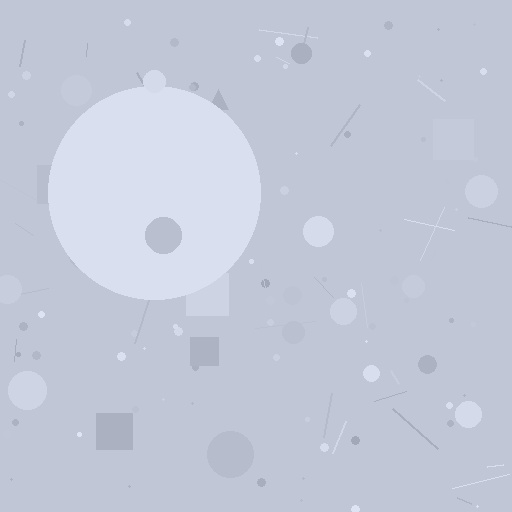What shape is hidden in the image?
A circle is hidden in the image.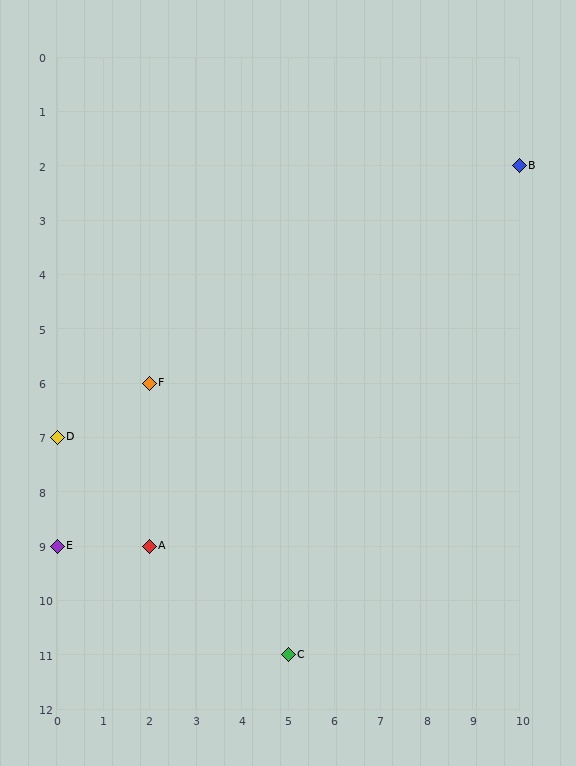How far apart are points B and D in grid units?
Points B and D are 10 columns and 5 rows apart (about 11.2 grid units diagonally).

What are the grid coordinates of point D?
Point D is at grid coordinates (0, 7).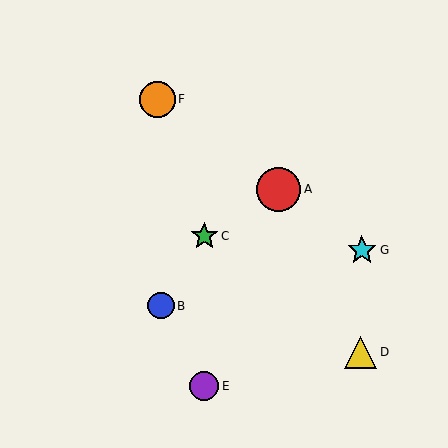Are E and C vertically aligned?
Yes, both are at x≈204.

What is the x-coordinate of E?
Object E is at x≈204.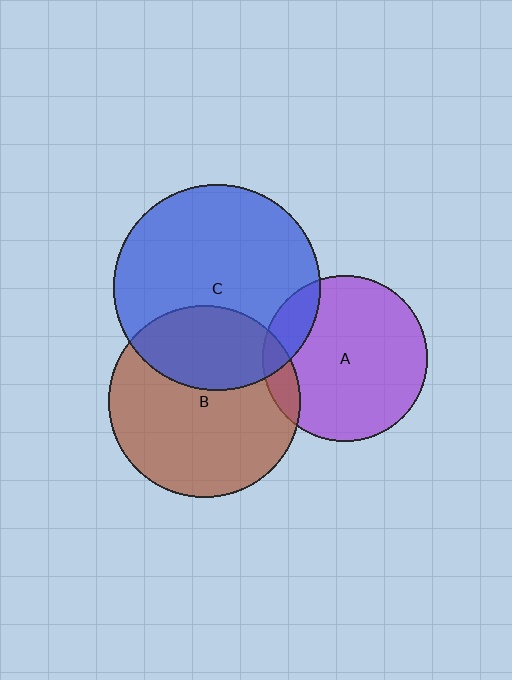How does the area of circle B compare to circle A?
Approximately 1.3 times.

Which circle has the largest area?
Circle C (blue).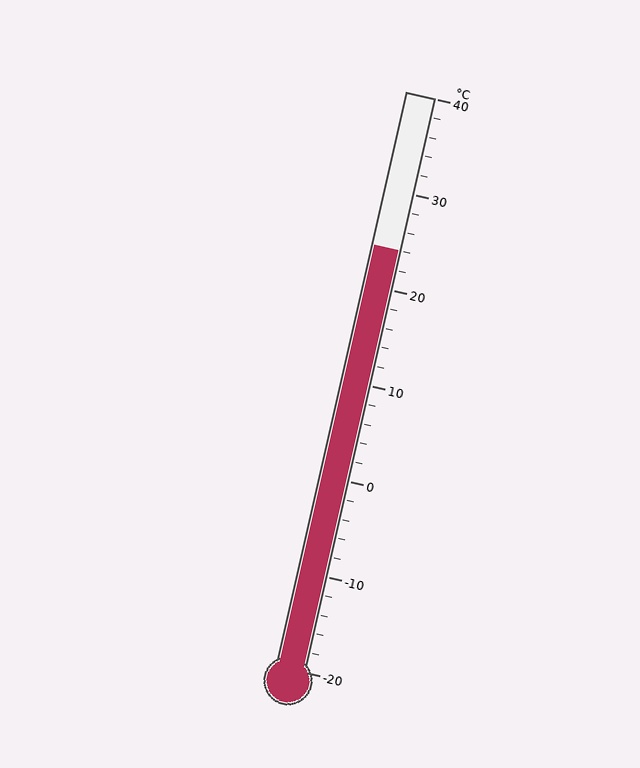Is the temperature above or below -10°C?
The temperature is above -10°C.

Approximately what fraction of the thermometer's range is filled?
The thermometer is filled to approximately 75% of its range.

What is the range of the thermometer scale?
The thermometer scale ranges from -20°C to 40°C.